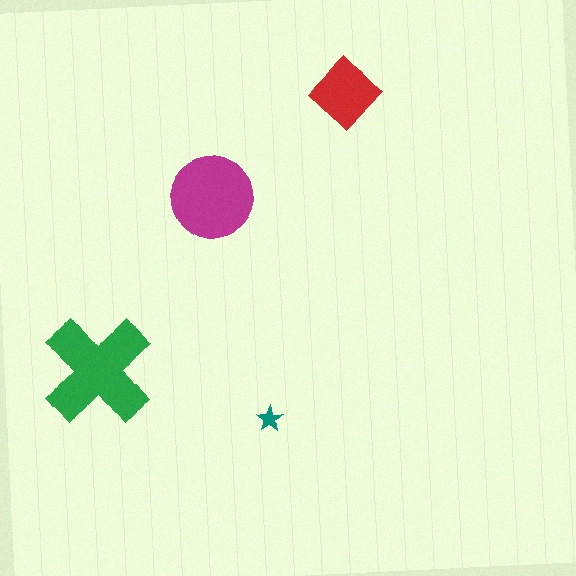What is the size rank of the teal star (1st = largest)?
4th.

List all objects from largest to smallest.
The green cross, the magenta circle, the red diamond, the teal star.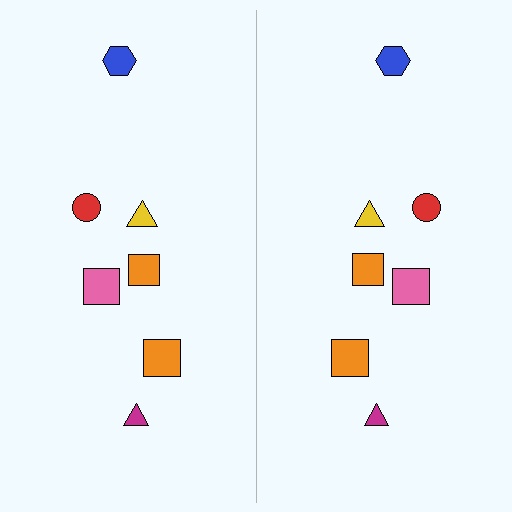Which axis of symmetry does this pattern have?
The pattern has a vertical axis of symmetry running through the center of the image.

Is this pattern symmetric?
Yes, this pattern has bilateral (reflection) symmetry.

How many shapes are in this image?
There are 14 shapes in this image.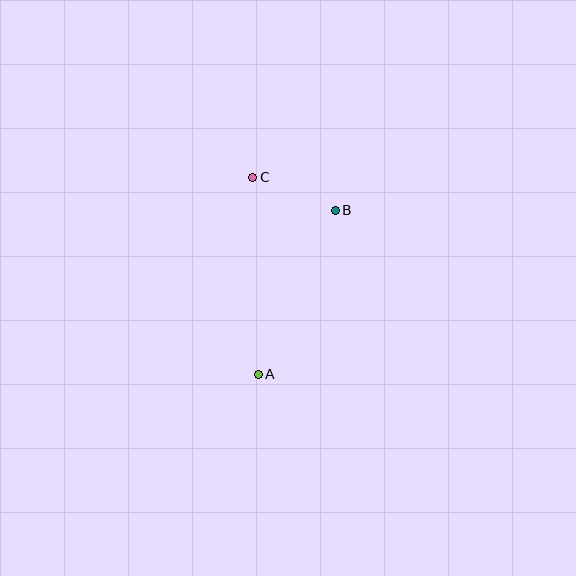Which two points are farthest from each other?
Points A and C are farthest from each other.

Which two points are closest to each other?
Points B and C are closest to each other.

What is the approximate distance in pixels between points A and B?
The distance between A and B is approximately 181 pixels.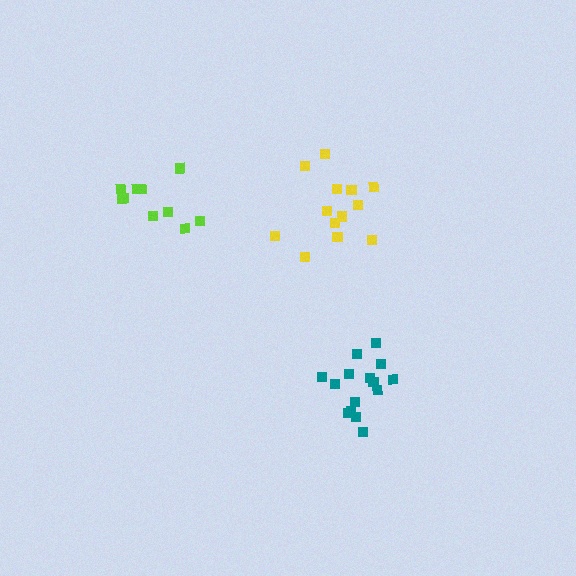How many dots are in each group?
Group 1: 10 dots, Group 2: 15 dots, Group 3: 13 dots (38 total).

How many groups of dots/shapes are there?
There are 3 groups.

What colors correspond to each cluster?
The clusters are colored: lime, teal, yellow.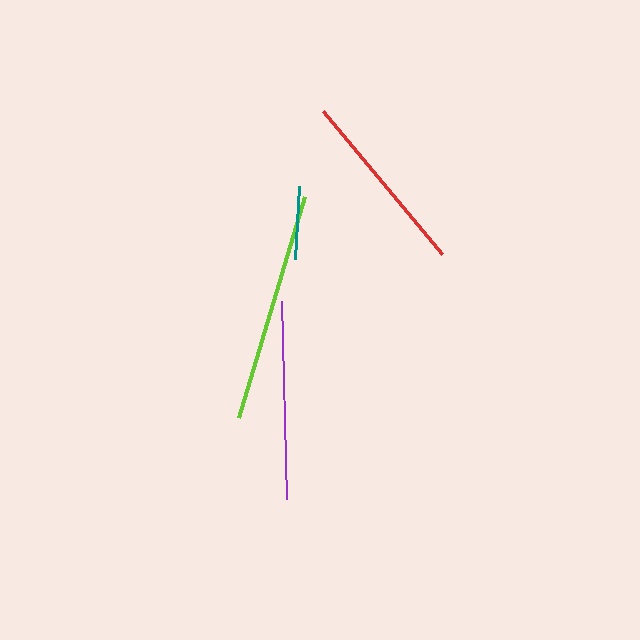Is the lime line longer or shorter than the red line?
The lime line is longer than the red line.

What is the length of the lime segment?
The lime segment is approximately 231 pixels long.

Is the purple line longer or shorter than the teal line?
The purple line is longer than the teal line.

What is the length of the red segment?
The red segment is approximately 186 pixels long.